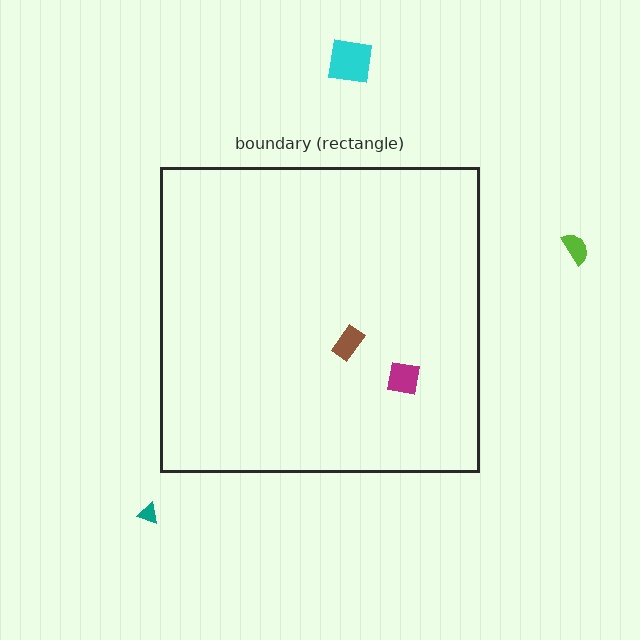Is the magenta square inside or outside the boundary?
Inside.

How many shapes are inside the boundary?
2 inside, 3 outside.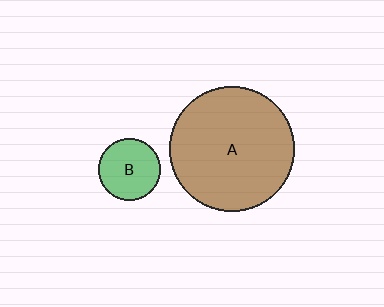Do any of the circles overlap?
No, none of the circles overlap.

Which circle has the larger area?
Circle A (brown).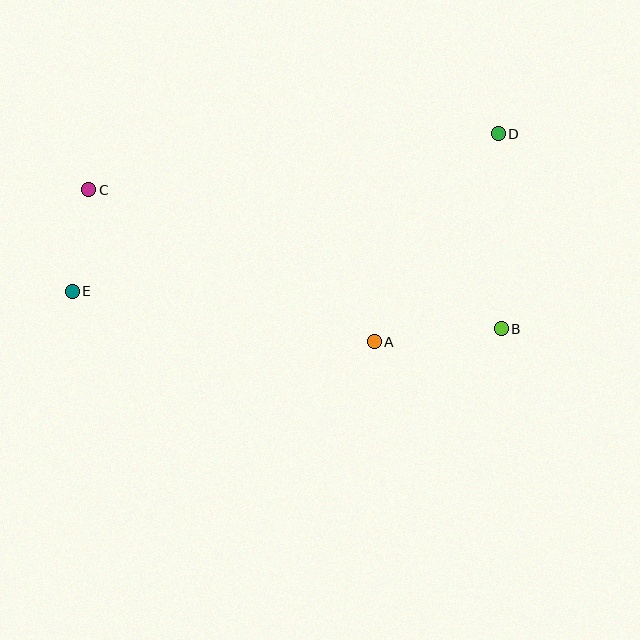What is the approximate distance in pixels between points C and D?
The distance between C and D is approximately 413 pixels.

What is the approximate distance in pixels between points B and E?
The distance between B and E is approximately 431 pixels.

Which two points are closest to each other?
Points C and E are closest to each other.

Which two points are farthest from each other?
Points D and E are farthest from each other.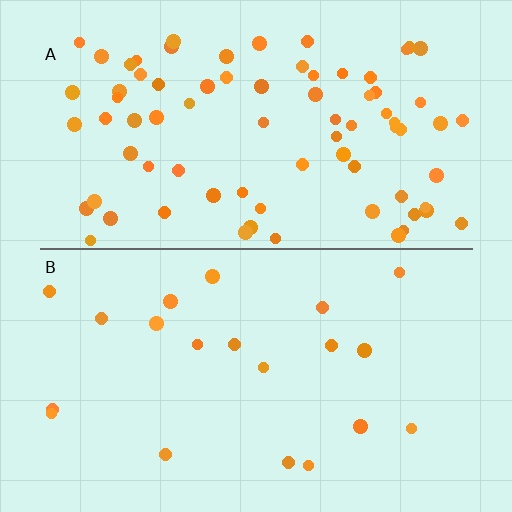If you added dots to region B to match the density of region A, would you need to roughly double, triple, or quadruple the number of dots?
Approximately quadruple.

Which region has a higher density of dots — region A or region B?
A (the top).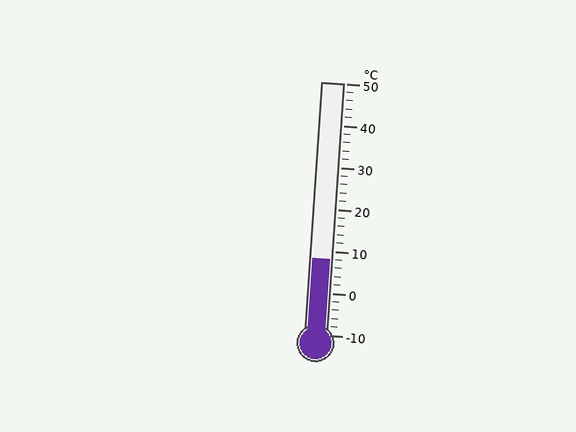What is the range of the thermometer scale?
The thermometer scale ranges from -10°C to 50°C.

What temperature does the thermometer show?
The thermometer shows approximately 8°C.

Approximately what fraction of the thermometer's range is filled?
The thermometer is filled to approximately 30% of its range.